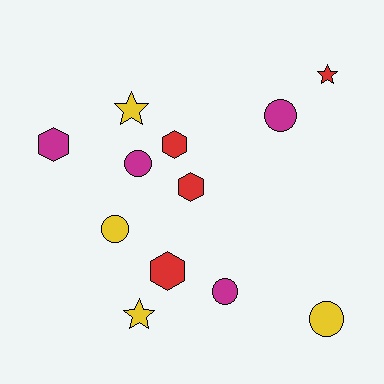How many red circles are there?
There are no red circles.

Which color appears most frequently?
Yellow, with 4 objects.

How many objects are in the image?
There are 12 objects.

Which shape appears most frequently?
Circle, with 5 objects.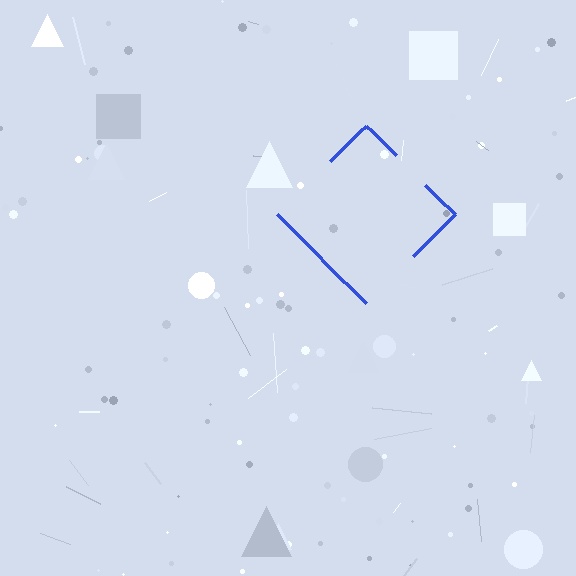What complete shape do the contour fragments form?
The contour fragments form a diamond.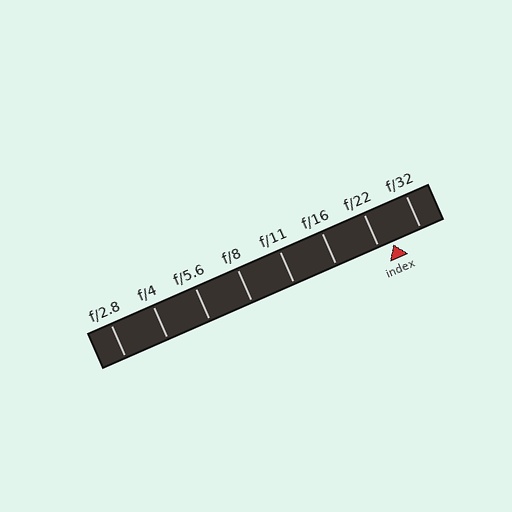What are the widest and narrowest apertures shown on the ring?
The widest aperture shown is f/2.8 and the narrowest is f/32.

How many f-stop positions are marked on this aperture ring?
There are 8 f-stop positions marked.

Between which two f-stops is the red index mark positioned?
The index mark is between f/22 and f/32.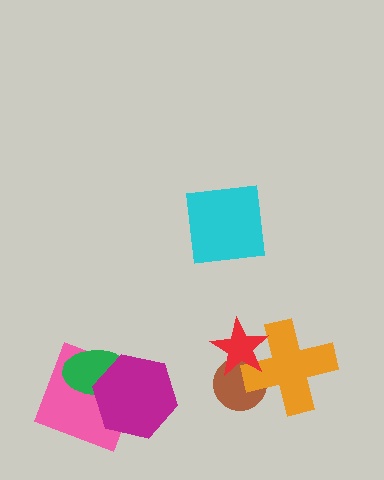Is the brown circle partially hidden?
Yes, it is partially covered by another shape.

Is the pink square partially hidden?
Yes, it is partially covered by another shape.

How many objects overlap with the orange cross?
2 objects overlap with the orange cross.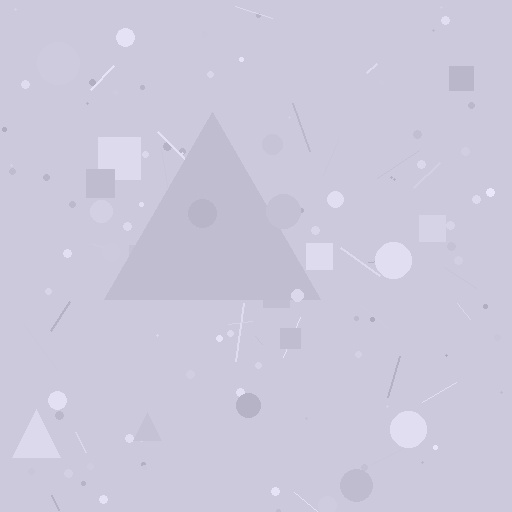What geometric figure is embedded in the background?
A triangle is embedded in the background.